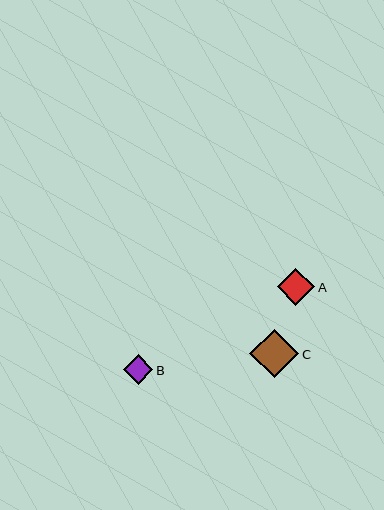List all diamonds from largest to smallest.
From largest to smallest: C, A, B.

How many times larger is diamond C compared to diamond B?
Diamond C is approximately 1.7 times the size of diamond B.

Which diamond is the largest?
Diamond C is the largest with a size of approximately 49 pixels.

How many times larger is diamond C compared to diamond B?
Diamond C is approximately 1.7 times the size of diamond B.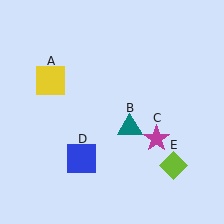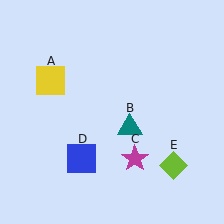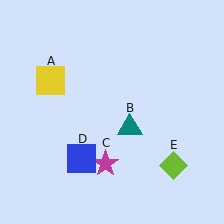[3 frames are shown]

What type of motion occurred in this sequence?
The magenta star (object C) rotated clockwise around the center of the scene.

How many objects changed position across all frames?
1 object changed position: magenta star (object C).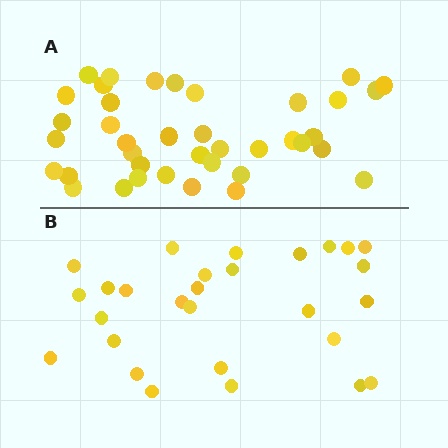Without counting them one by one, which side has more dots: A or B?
Region A (the top region) has more dots.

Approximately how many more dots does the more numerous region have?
Region A has roughly 12 or so more dots than region B.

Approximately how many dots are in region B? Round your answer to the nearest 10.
About 30 dots. (The exact count is 28, which rounds to 30.)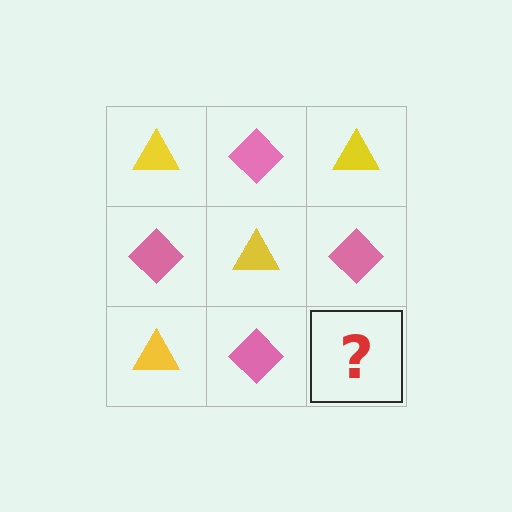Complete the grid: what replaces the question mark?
The question mark should be replaced with a yellow triangle.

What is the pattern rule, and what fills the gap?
The rule is that it alternates yellow triangle and pink diamond in a checkerboard pattern. The gap should be filled with a yellow triangle.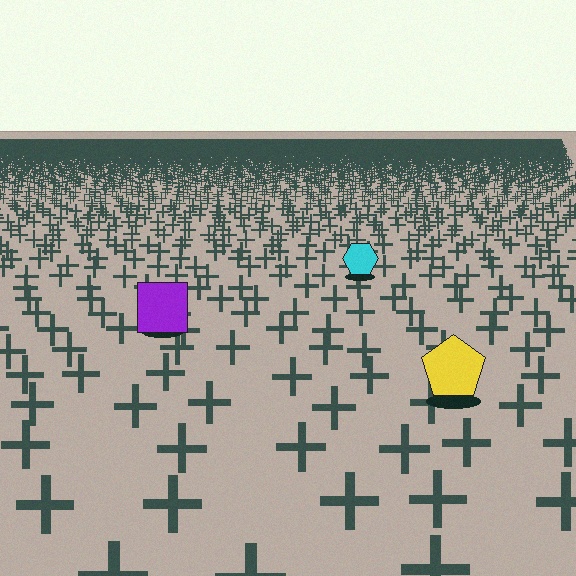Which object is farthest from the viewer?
The cyan hexagon is farthest from the viewer. It appears smaller and the ground texture around it is denser.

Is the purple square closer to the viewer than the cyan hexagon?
Yes. The purple square is closer — you can tell from the texture gradient: the ground texture is coarser near it.